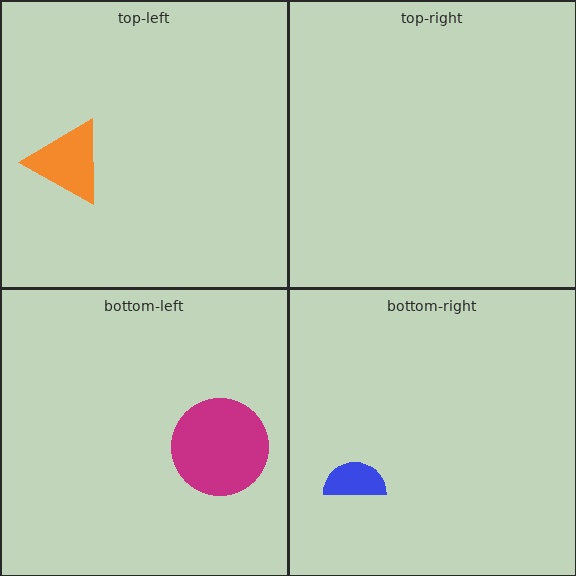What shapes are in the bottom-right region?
The blue semicircle.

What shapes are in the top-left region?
The orange triangle.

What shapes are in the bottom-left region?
The magenta circle.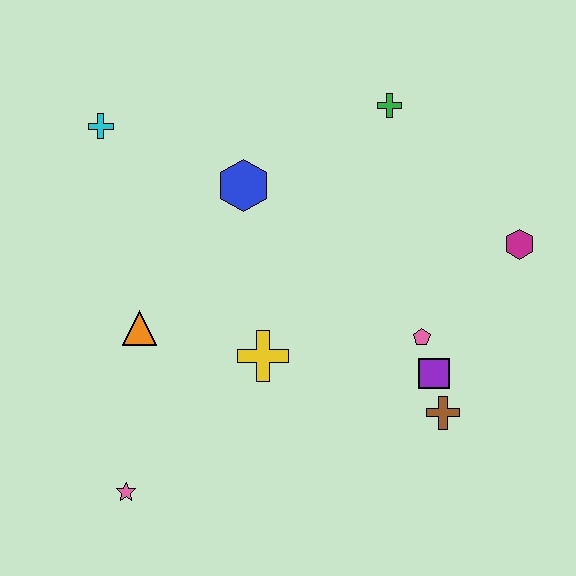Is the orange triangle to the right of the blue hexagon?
No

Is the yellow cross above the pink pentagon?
No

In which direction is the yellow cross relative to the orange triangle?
The yellow cross is to the right of the orange triangle.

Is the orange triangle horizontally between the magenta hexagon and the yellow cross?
No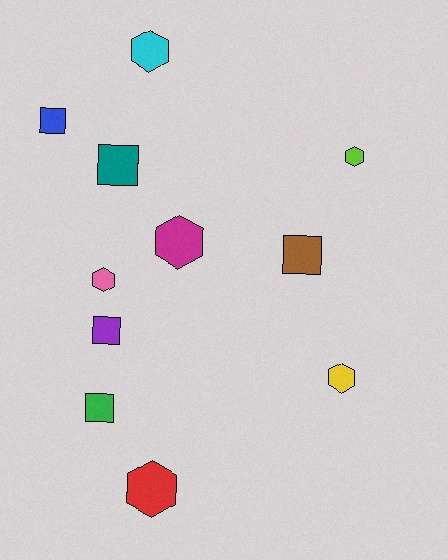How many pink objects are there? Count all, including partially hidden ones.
There is 1 pink object.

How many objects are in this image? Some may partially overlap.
There are 11 objects.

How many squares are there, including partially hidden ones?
There are 5 squares.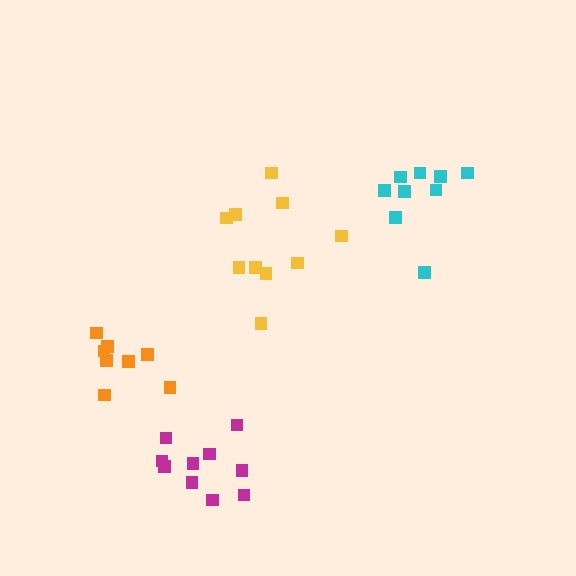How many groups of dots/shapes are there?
There are 4 groups.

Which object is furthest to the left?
The orange cluster is leftmost.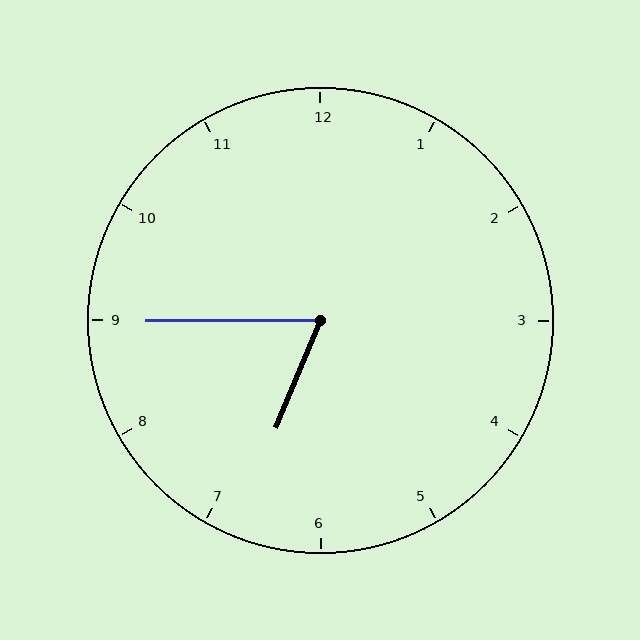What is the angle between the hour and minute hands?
Approximately 68 degrees.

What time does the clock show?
6:45.